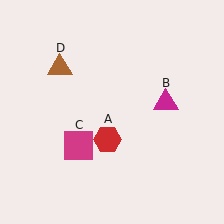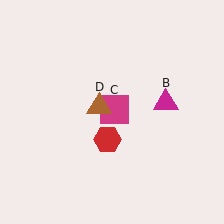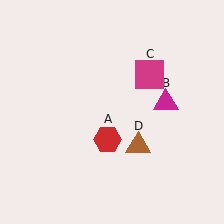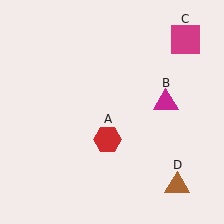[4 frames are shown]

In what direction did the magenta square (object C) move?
The magenta square (object C) moved up and to the right.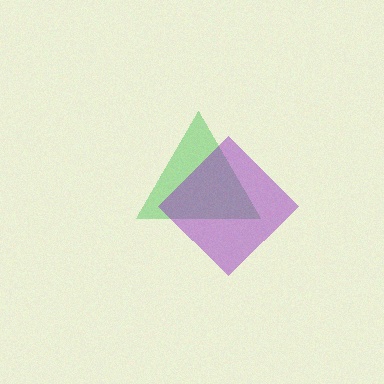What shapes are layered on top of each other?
The layered shapes are: a green triangle, a purple diamond.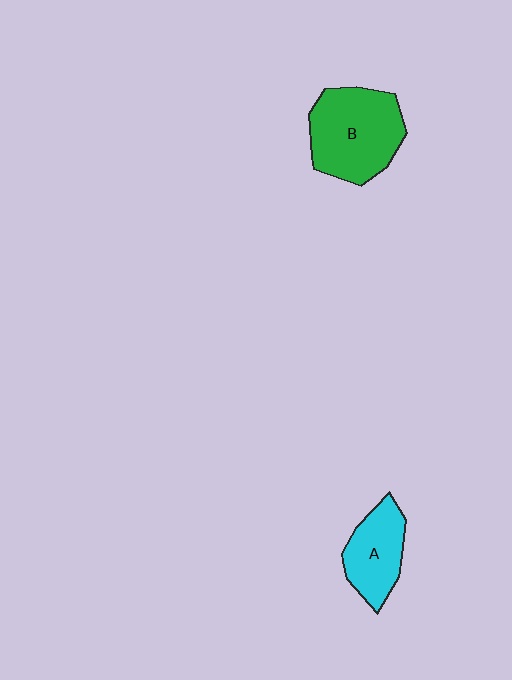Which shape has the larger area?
Shape B (green).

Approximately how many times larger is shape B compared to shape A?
Approximately 1.6 times.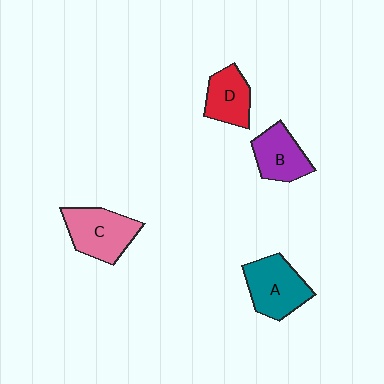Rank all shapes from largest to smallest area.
From largest to smallest: C (pink), A (teal), B (purple), D (red).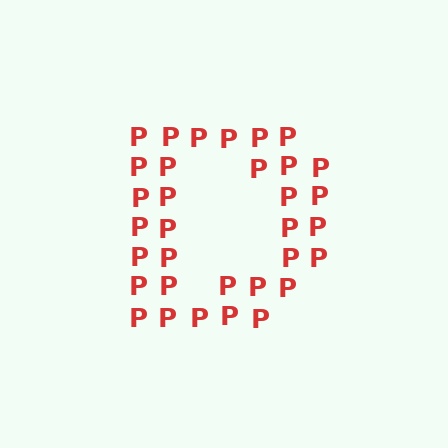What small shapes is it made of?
It is made of small letter P's.